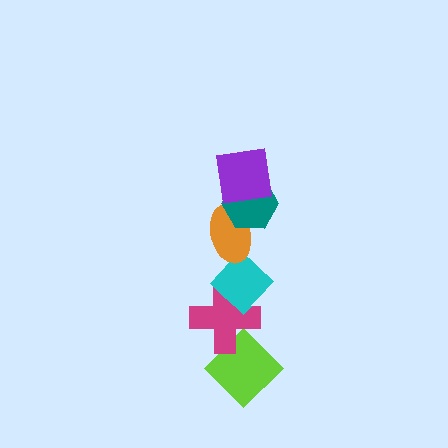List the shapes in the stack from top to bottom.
From top to bottom: the purple square, the teal hexagon, the orange ellipse, the cyan diamond, the magenta cross, the lime diamond.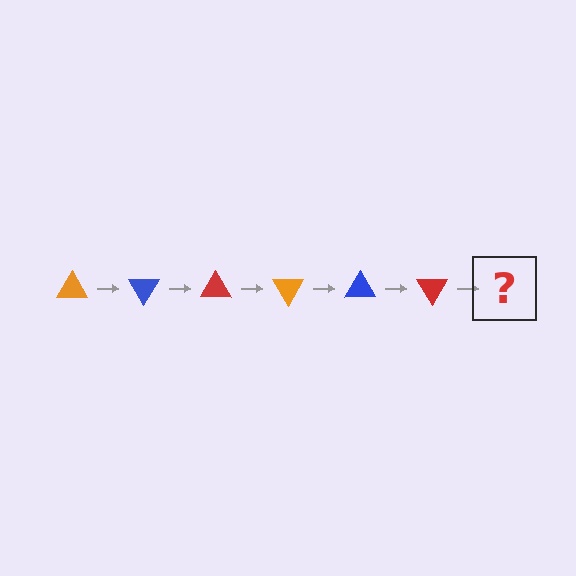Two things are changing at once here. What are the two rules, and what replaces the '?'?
The two rules are that it rotates 60 degrees each step and the color cycles through orange, blue, and red. The '?' should be an orange triangle, rotated 360 degrees from the start.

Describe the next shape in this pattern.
It should be an orange triangle, rotated 360 degrees from the start.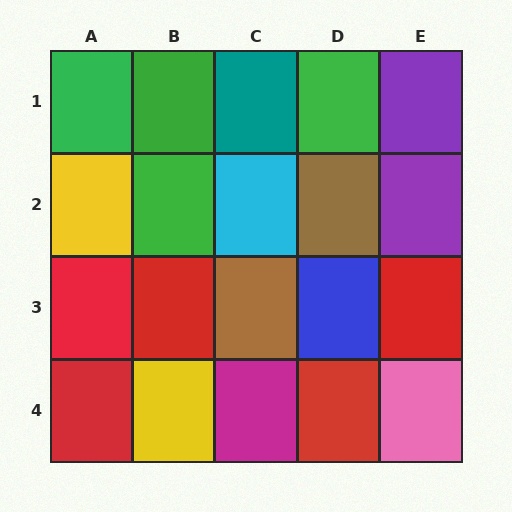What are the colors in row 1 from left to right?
Green, green, teal, green, purple.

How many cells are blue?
1 cell is blue.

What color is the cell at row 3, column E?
Red.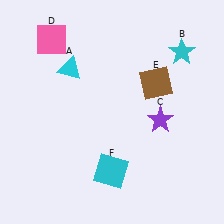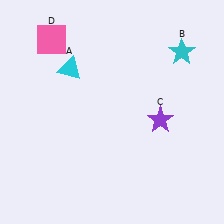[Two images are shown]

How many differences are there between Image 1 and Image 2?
There are 2 differences between the two images.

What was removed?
The cyan square (F), the brown square (E) were removed in Image 2.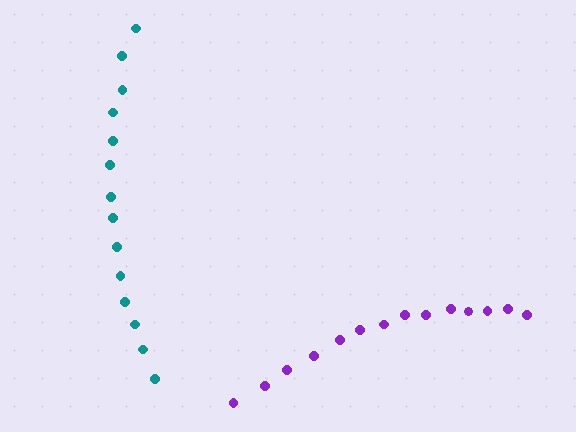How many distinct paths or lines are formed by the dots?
There are 2 distinct paths.